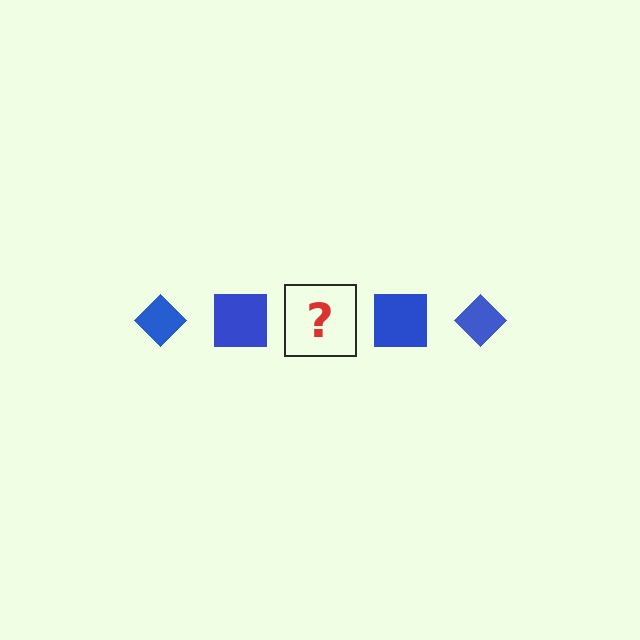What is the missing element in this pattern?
The missing element is a blue diamond.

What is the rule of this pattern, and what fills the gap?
The rule is that the pattern cycles through diamond, square shapes in blue. The gap should be filled with a blue diamond.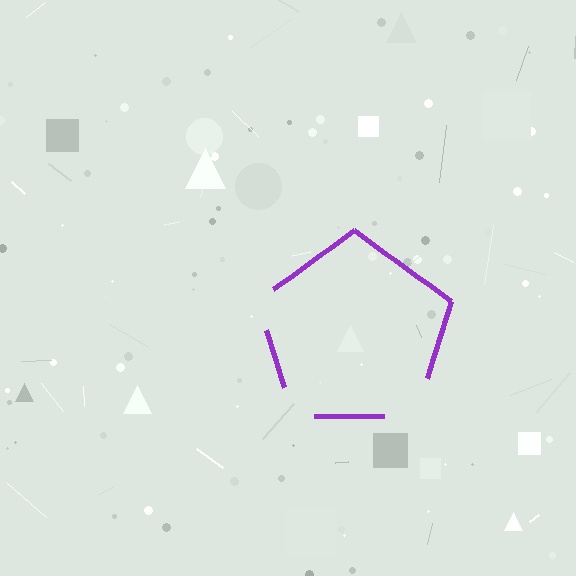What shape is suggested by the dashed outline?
The dashed outline suggests a pentagon.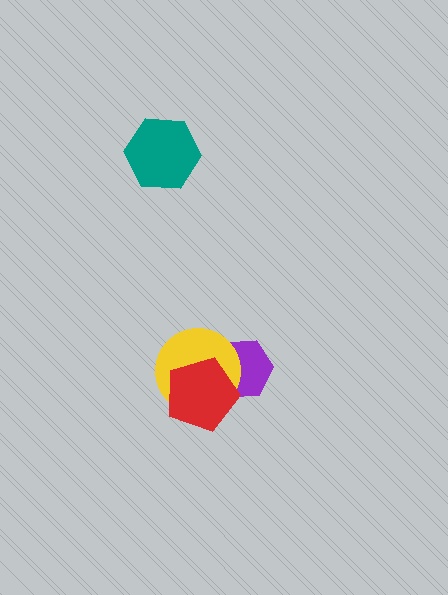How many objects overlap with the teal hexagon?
0 objects overlap with the teal hexagon.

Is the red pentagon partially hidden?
No, no other shape covers it.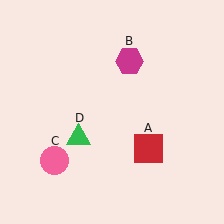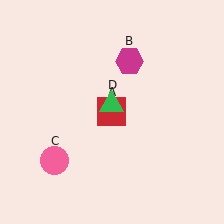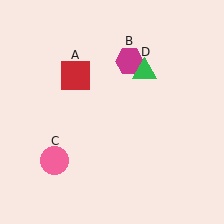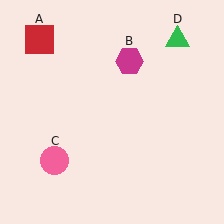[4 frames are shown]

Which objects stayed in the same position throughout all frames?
Magenta hexagon (object B) and pink circle (object C) remained stationary.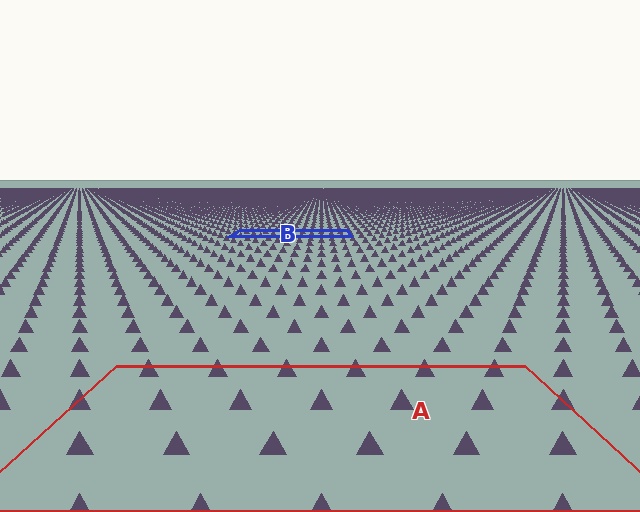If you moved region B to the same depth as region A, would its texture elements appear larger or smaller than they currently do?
They would appear larger. At a closer depth, the same texture elements are projected at a bigger on-screen size.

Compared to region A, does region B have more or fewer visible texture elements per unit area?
Region B has more texture elements per unit area — they are packed more densely because it is farther away.